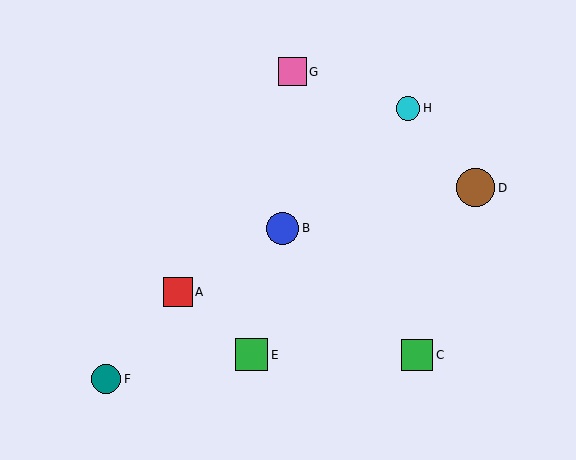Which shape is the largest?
The brown circle (labeled D) is the largest.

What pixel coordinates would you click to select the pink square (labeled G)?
Click at (293, 72) to select the pink square G.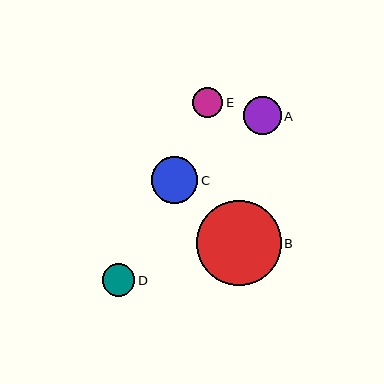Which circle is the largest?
Circle B is the largest with a size of approximately 85 pixels.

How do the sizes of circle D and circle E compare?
Circle D and circle E are approximately the same size.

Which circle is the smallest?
Circle E is the smallest with a size of approximately 31 pixels.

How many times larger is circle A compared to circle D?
Circle A is approximately 1.2 times the size of circle D.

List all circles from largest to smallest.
From largest to smallest: B, C, A, D, E.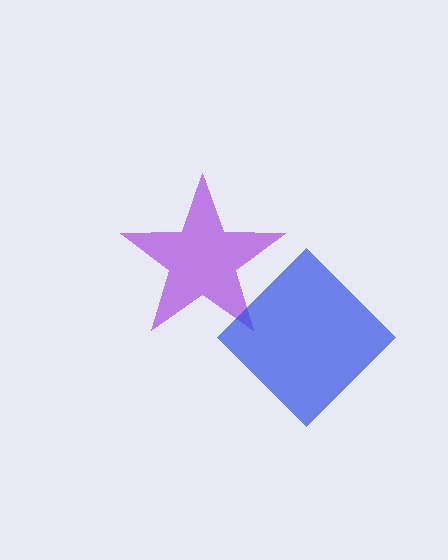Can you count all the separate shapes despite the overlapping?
Yes, there are 2 separate shapes.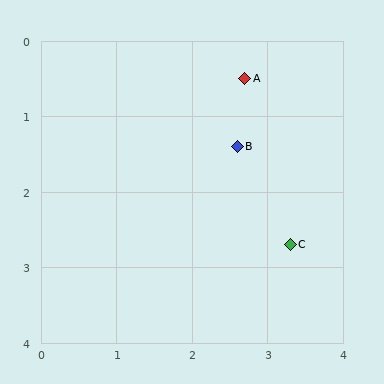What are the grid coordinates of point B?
Point B is at approximately (2.6, 1.4).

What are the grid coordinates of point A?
Point A is at approximately (2.7, 0.5).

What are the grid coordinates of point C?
Point C is at approximately (3.3, 2.7).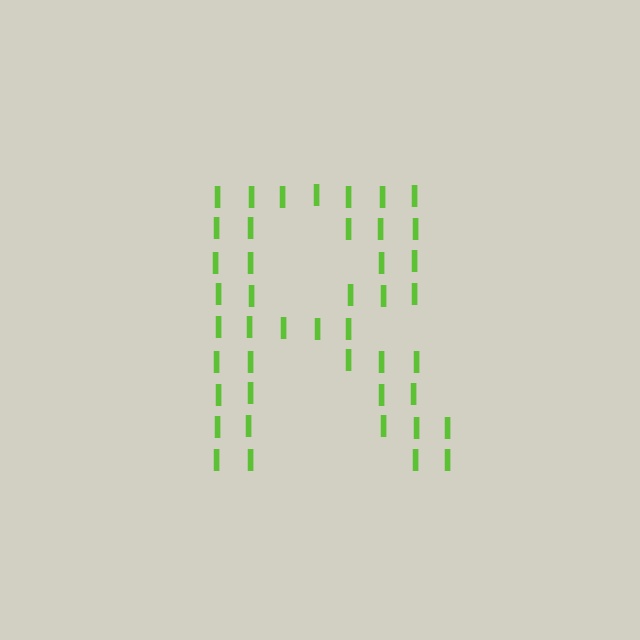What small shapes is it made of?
It is made of small letter I's.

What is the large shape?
The large shape is the letter R.